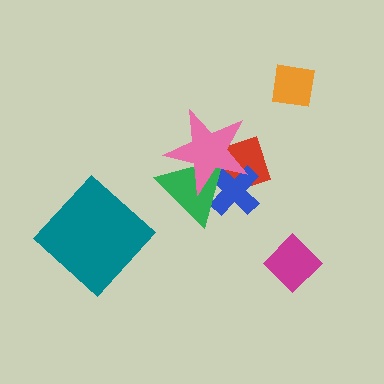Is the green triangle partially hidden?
Yes, it is partially covered by another shape.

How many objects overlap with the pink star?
3 objects overlap with the pink star.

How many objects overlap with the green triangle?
3 objects overlap with the green triangle.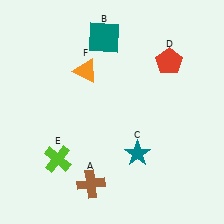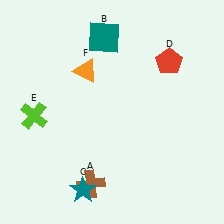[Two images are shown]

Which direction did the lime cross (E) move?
The lime cross (E) moved up.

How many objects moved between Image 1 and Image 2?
2 objects moved between the two images.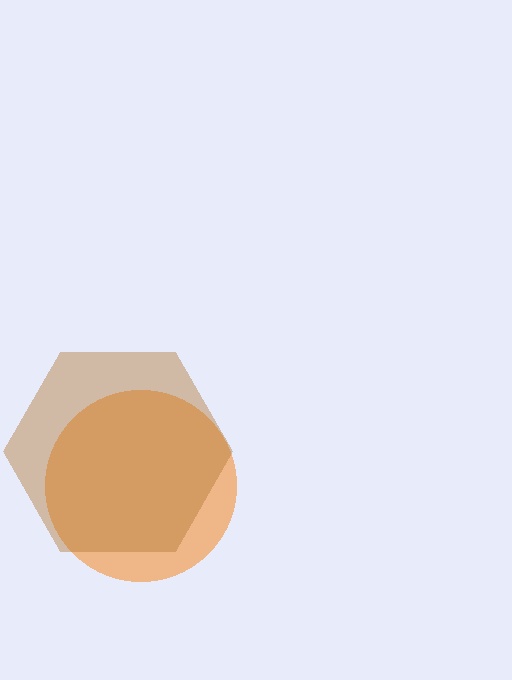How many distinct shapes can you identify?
There are 2 distinct shapes: an orange circle, a brown hexagon.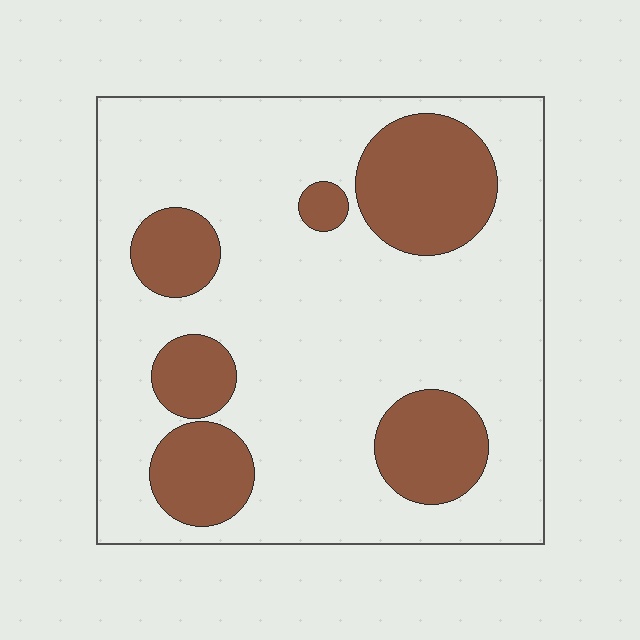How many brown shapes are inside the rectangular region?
6.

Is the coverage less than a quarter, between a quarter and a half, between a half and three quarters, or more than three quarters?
Less than a quarter.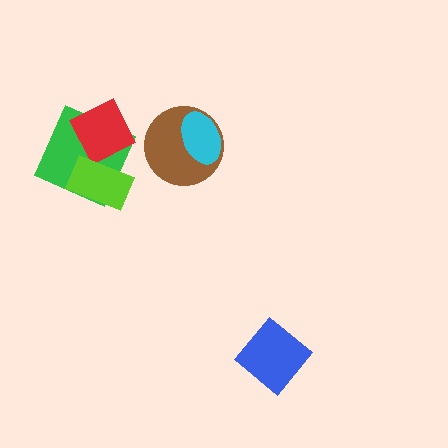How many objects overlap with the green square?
2 objects overlap with the green square.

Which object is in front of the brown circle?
The cyan ellipse is in front of the brown circle.